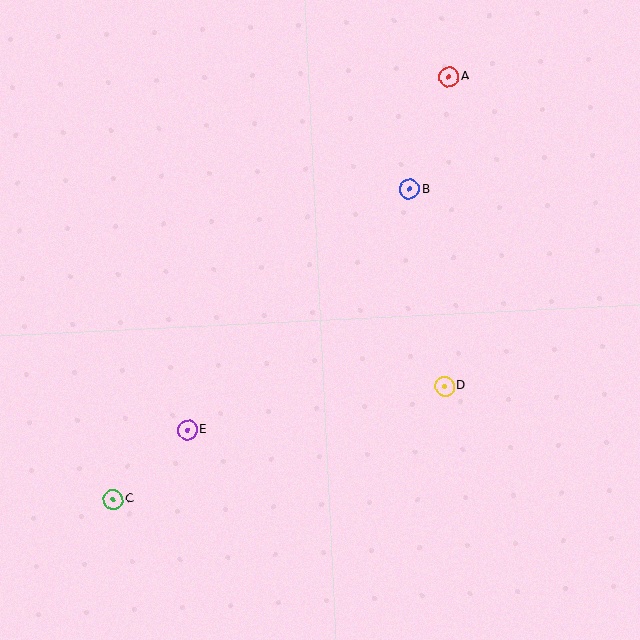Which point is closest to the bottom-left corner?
Point C is closest to the bottom-left corner.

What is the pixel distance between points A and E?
The distance between A and E is 439 pixels.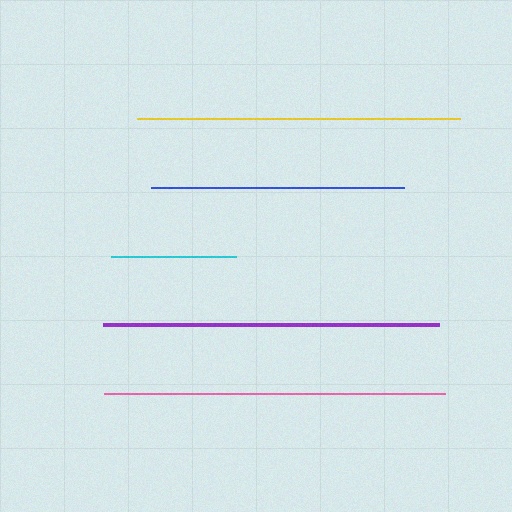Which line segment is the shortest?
The cyan line is the shortest at approximately 125 pixels.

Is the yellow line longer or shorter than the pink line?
The pink line is longer than the yellow line.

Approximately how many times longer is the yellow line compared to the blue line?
The yellow line is approximately 1.3 times the length of the blue line.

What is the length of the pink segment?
The pink segment is approximately 341 pixels long.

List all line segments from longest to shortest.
From longest to shortest: pink, purple, yellow, blue, cyan.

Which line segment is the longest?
The pink line is the longest at approximately 341 pixels.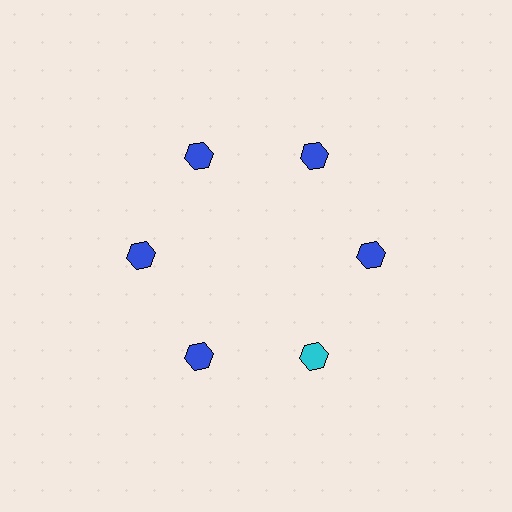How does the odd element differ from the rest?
It has a different color: cyan instead of blue.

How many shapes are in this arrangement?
There are 6 shapes arranged in a ring pattern.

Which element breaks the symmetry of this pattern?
The cyan hexagon at roughly the 5 o'clock position breaks the symmetry. All other shapes are blue hexagons.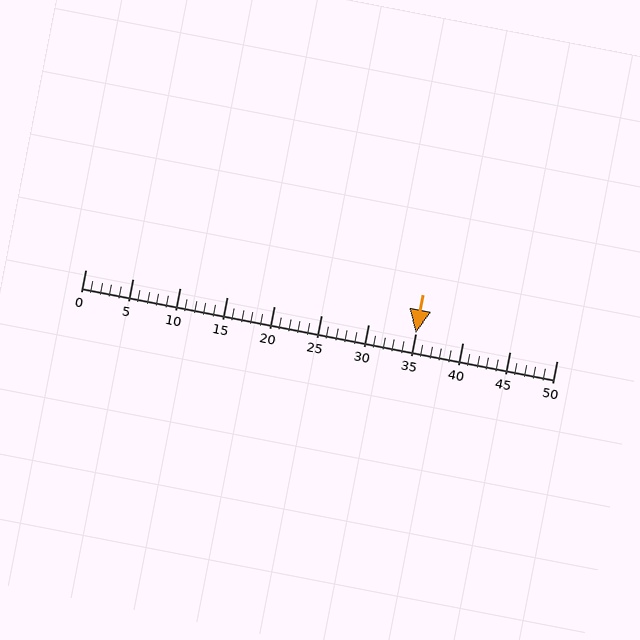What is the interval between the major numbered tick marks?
The major tick marks are spaced 5 units apart.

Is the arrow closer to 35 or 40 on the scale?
The arrow is closer to 35.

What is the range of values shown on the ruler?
The ruler shows values from 0 to 50.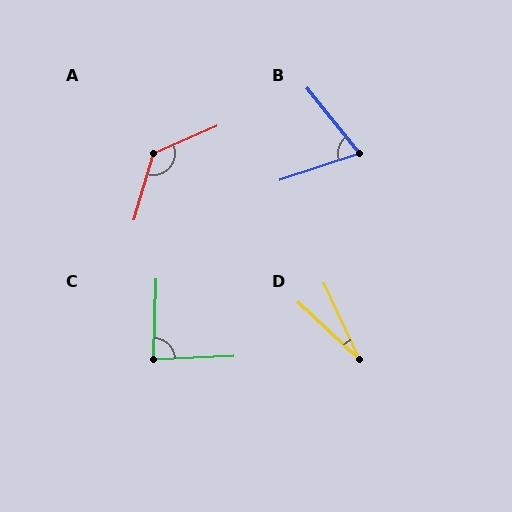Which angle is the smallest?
D, at approximately 22 degrees.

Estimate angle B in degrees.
Approximately 70 degrees.